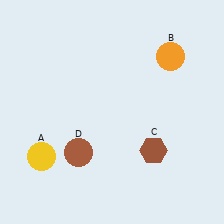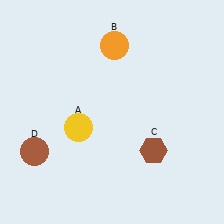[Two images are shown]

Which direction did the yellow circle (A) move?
The yellow circle (A) moved right.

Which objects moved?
The objects that moved are: the yellow circle (A), the orange circle (B), the brown circle (D).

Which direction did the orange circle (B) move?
The orange circle (B) moved left.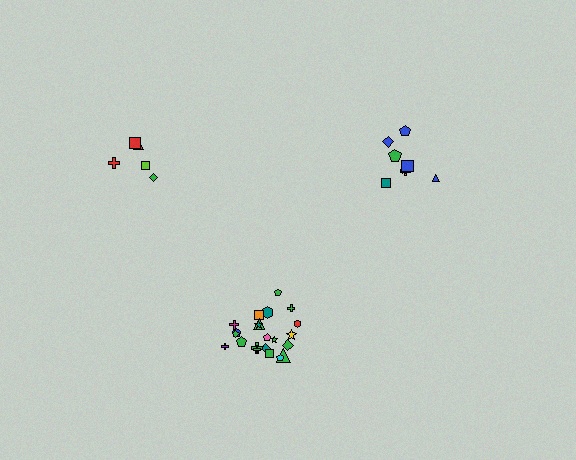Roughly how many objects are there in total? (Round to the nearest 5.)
Roughly 35 objects in total.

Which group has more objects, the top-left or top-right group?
The top-right group.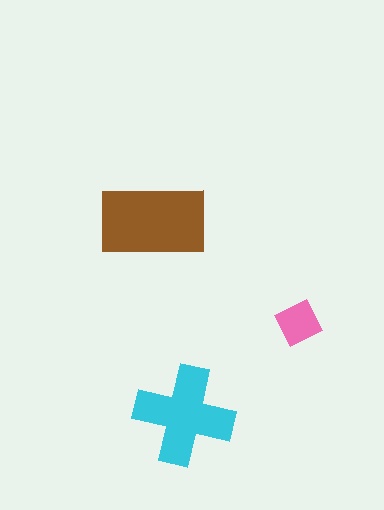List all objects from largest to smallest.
The brown rectangle, the cyan cross, the pink square.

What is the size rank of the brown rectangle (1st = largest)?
1st.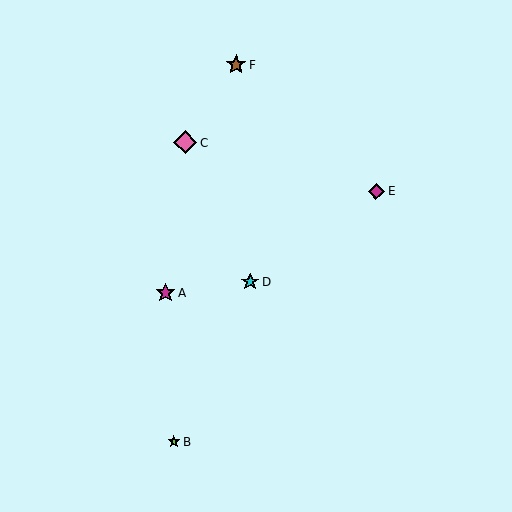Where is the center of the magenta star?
The center of the magenta star is at (165, 293).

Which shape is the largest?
The pink diamond (labeled C) is the largest.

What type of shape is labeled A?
Shape A is a magenta star.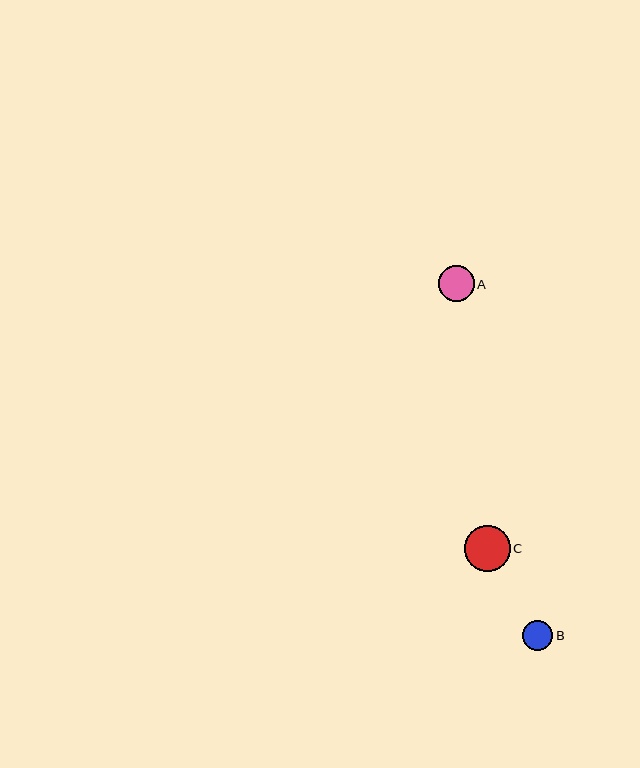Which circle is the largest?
Circle C is the largest with a size of approximately 46 pixels.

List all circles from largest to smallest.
From largest to smallest: C, A, B.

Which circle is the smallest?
Circle B is the smallest with a size of approximately 30 pixels.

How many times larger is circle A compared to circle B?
Circle A is approximately 1.2 times the size of circle B.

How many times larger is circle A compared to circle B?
Circle A is approximately 1.2 times the size of circle B.